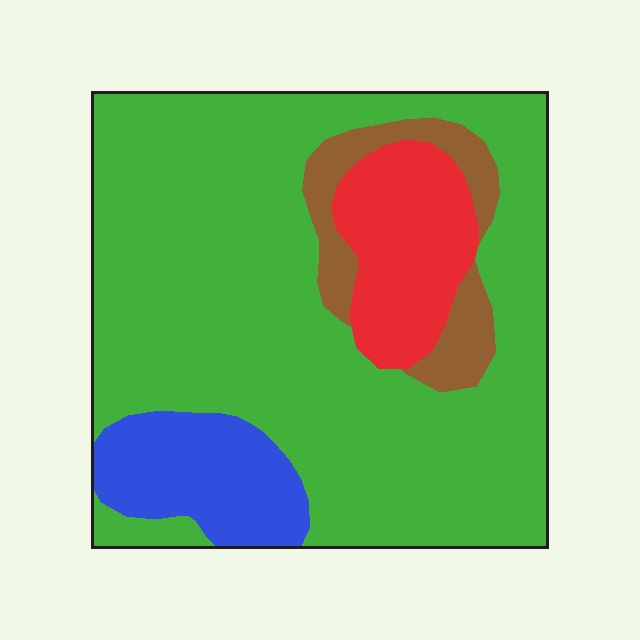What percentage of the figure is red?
Red takes up about one eighth (1/8) of the figure.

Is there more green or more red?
Green.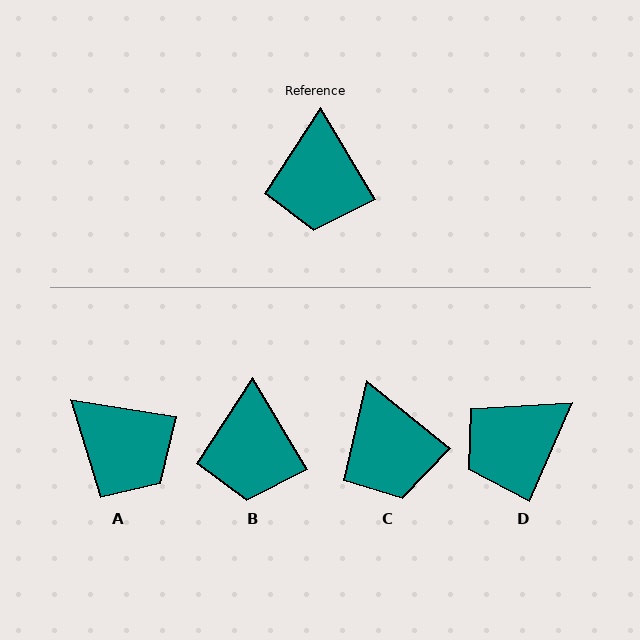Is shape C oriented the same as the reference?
No, it is off by about 20 degrees.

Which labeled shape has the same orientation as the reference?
B.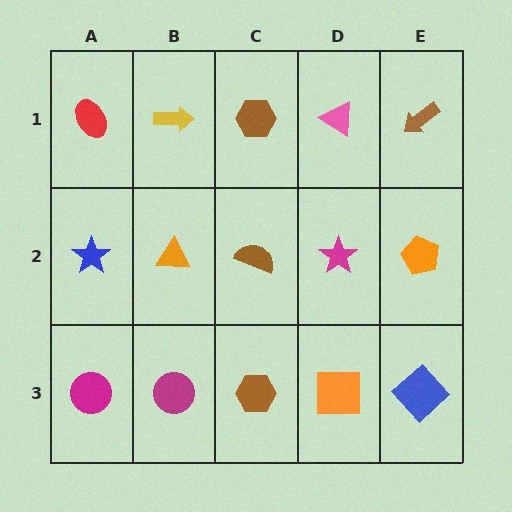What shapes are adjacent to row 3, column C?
A brown semicircle (row 2, column C), a magenta circle (row 3, column B), an orange square (row 3, column D).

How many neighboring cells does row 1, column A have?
2.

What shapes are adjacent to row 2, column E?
A brown arrow (row 1, column E), a blue diamond (row 3, column E), a magenta star (row 2, column D).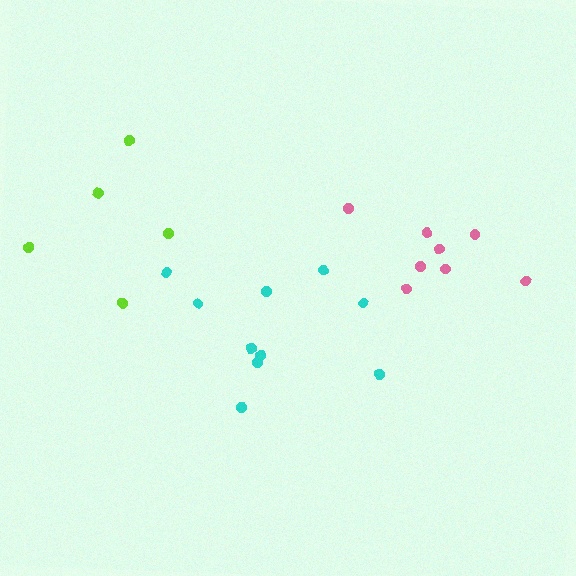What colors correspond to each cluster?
The clusters are colored: pink, lime, cyan.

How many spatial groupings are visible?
There are 3 spatial groupings.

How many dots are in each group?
Group 1: 8 dots, Group 2: 5 dots, Group 3: 10 dots (23 total).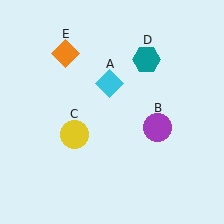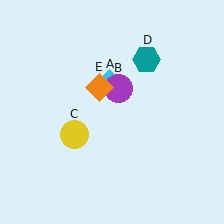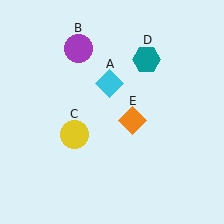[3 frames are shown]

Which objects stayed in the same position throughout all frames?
Cyan diamond (object A) and yellow circle (object C) and teal hexagon (object D) remained stationary.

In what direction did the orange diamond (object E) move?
The orange diamond (object E) moved down and to the right.